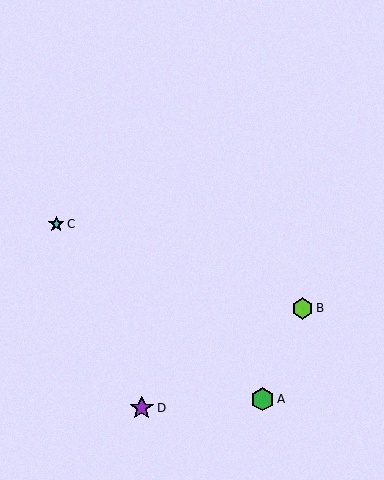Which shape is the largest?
The purple star (labeled D) is the largest.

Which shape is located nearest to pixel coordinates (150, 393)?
The purple star (labeled D) at (142, 408) is nearest to that location.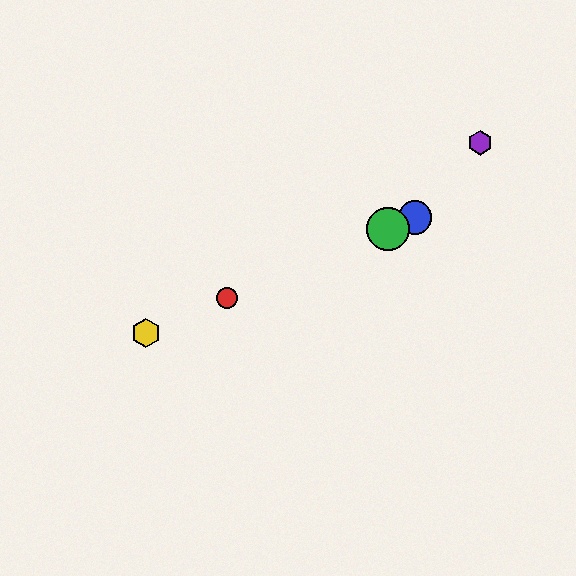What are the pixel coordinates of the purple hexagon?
The purple hexagon is at (480, 143).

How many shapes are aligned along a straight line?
4 shapes (the red circle, the blue circle, the green circle, the yellow hexagon) are aligned along a straight line.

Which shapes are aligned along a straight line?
The red circle, the blue circle, the green circle, the yellow hexagon are aligned along a straight line.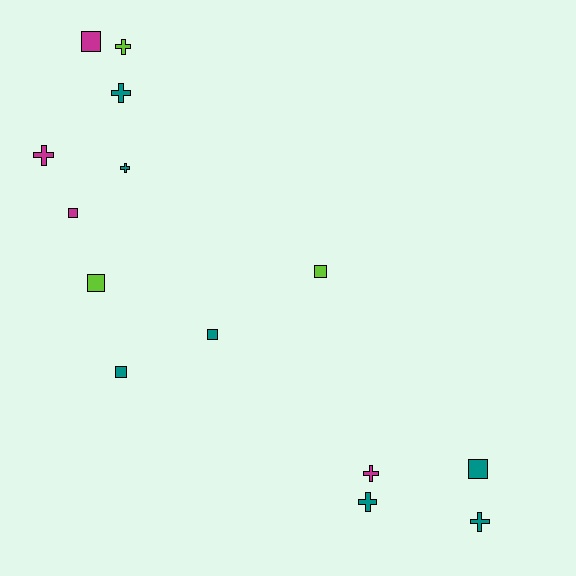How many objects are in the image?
There are 14 objects.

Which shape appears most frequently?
Cross, with 7 objects.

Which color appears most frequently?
Teal, with 7 objects.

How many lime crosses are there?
There is 1 lime cross.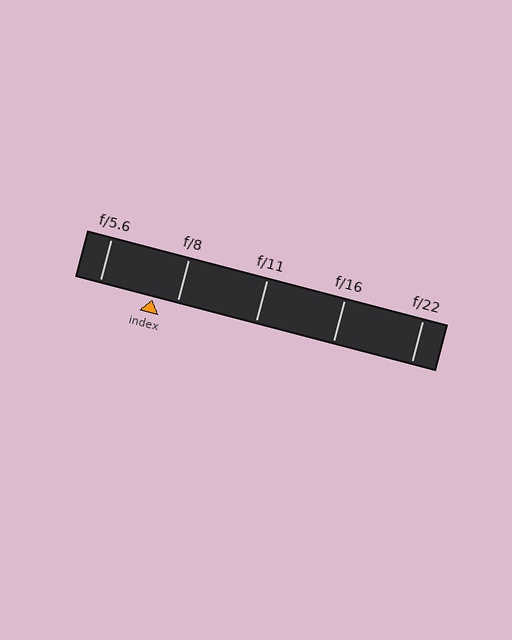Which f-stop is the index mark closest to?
The index mark is closest to f/8.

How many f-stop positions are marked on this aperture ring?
There are 5 f-stop positions marked.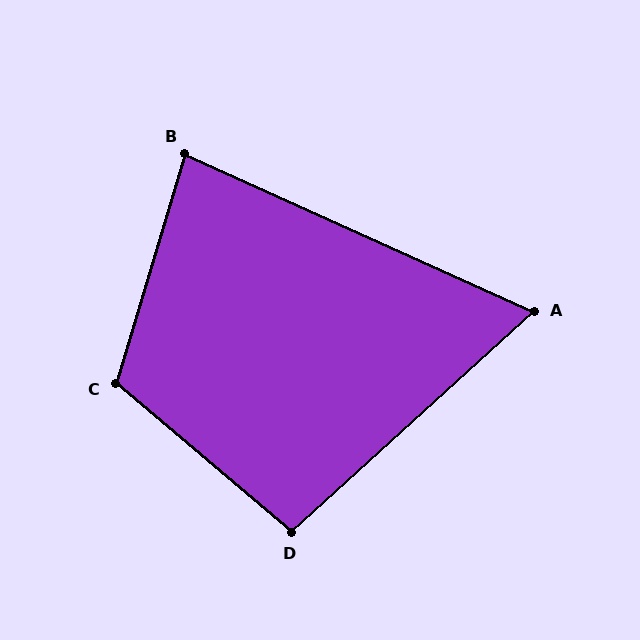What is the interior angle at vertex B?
Approximately 82 degrees (acute).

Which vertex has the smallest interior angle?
A, at approximately 67 degrees.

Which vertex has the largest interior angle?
C, at approximately 113 degrees.